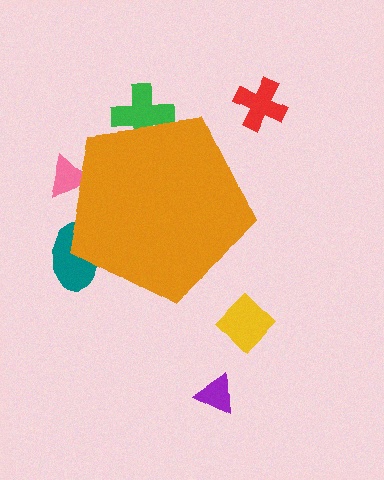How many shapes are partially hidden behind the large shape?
3 shapes are partially hidden.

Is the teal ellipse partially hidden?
Yes, the teal ellipse is partially hidden behind the orange pentagon.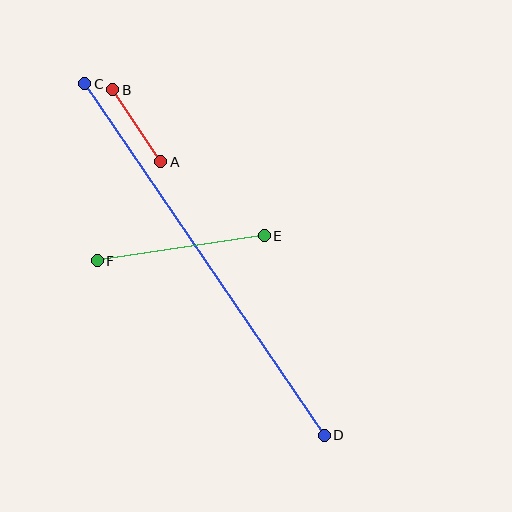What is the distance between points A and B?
The distance is approximately 87 pixels.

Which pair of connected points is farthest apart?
Points C and D are farthest apart.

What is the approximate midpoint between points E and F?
The midpoint is at approximately (181, 248) pixels.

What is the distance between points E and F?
The distance is approximately 169 pixels.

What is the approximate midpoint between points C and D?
The midpoint is at approximately (205, 259) pixels.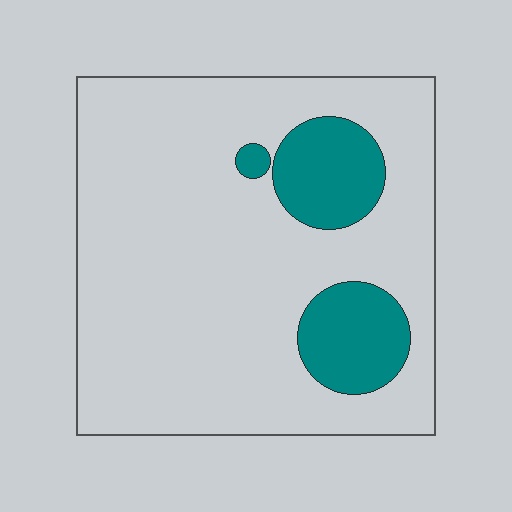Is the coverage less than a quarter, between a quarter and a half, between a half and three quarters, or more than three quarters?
Less than a quarter.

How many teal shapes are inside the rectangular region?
3.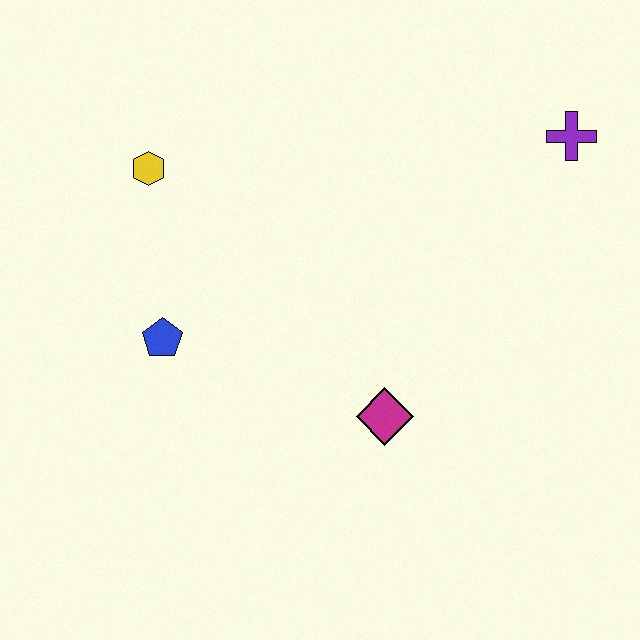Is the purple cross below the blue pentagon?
No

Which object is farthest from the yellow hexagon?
The purple cross is farthest from the yellow hexagon.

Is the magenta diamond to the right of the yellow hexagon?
Yes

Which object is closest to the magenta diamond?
The blue pentagon is closest to the magenta diamond.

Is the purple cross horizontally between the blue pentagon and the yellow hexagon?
No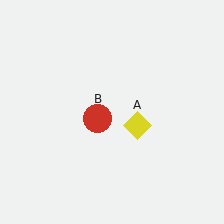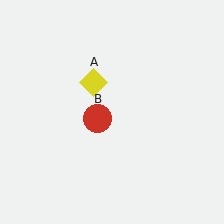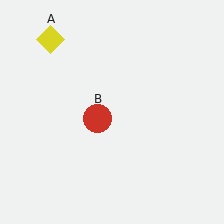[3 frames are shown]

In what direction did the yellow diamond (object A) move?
The yellow diamond (object A) moved up and to the left.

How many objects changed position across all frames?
1 object changed position: yellow diamond (object A).